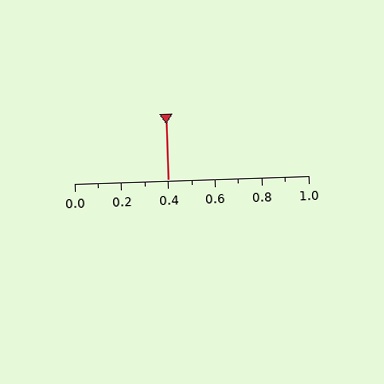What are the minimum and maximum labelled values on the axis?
The axis runs from 0.0 to 1.0.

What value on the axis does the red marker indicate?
The marker indicates approximately 0.4.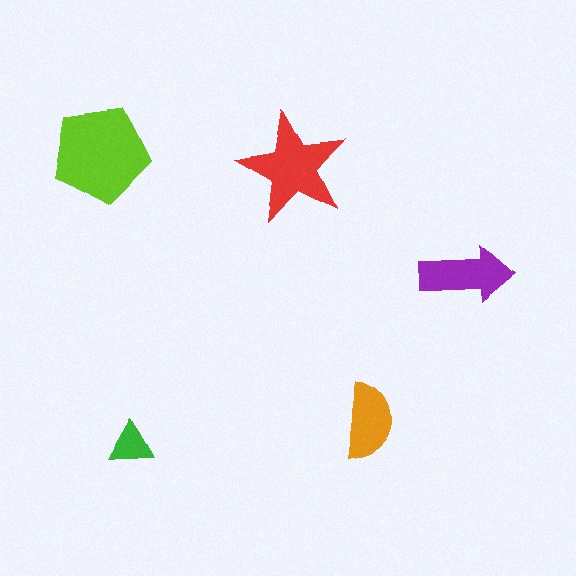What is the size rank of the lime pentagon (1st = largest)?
1st.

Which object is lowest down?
The green triangle is bottommost.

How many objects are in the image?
There are 5 objects in the image.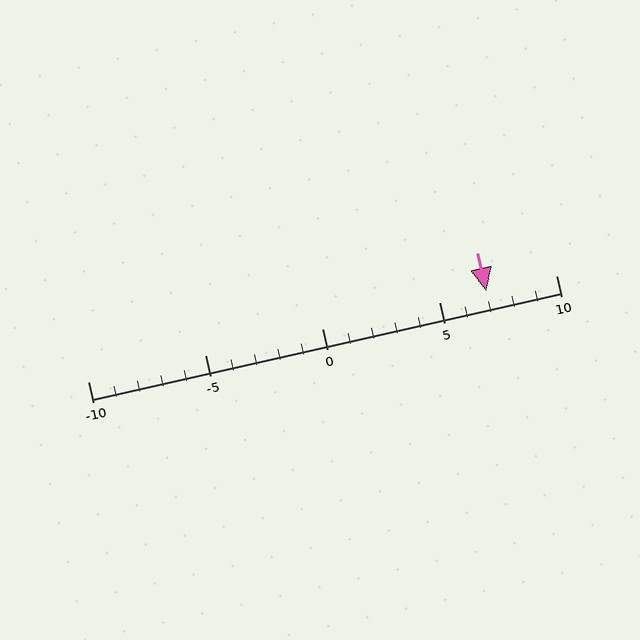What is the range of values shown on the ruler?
The ruler shows values from -10 to 10.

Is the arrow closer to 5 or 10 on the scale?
The arrow is closer to 5.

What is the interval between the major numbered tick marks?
The major tick marks are spaced 5 units apart.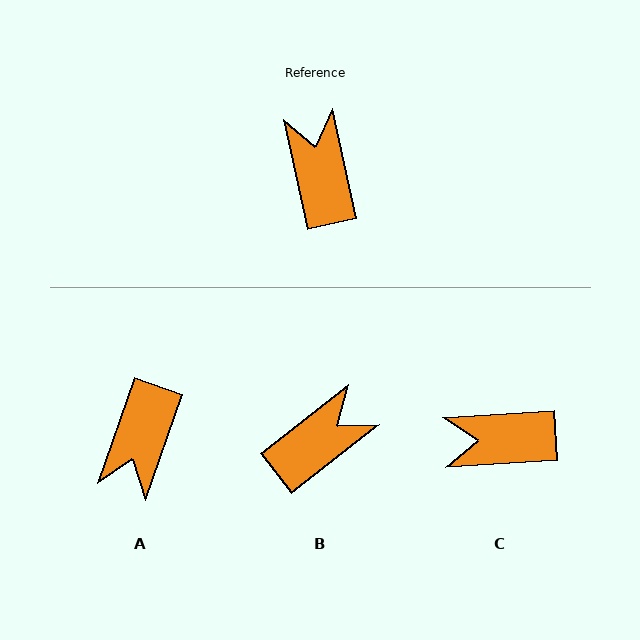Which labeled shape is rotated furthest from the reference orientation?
A, about 148 degrees away.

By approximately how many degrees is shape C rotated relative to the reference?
Approximately 81 degrees counter-clockwise.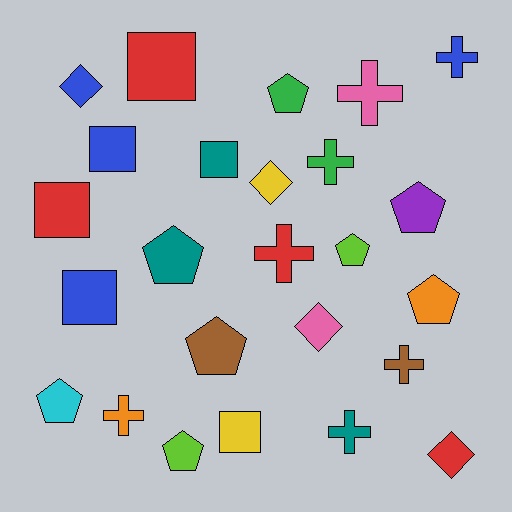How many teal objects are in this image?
There are 3 teal objects.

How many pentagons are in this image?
There are 8 pentagons.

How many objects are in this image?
There are 25 objects.